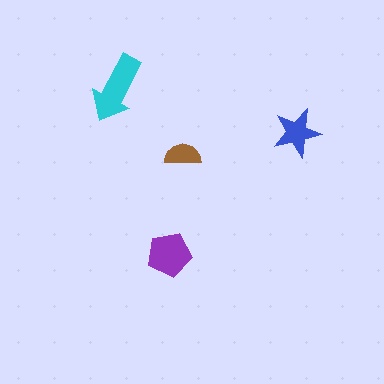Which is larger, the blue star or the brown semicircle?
The blue star.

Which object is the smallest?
The brown semicircle.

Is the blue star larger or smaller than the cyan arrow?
Smaller.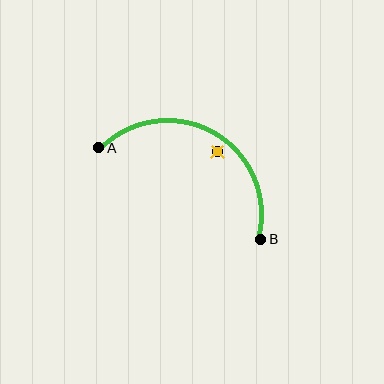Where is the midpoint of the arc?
The arc midpoint is the point on the curve farthest from the straight line joining A and B. It sits above that line.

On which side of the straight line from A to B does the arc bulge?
The arc bulges above the straight line connecting A and B.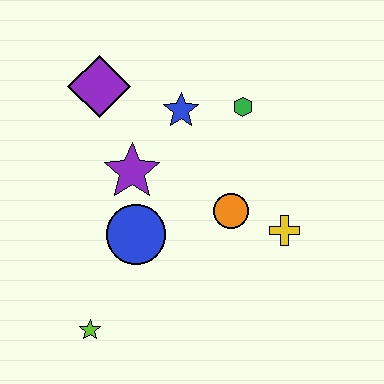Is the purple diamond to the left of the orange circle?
Yes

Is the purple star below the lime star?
No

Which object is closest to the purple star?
The blue circle is closest to the purple star.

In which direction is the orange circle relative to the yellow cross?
The orange circle is to the left of the yellow cross.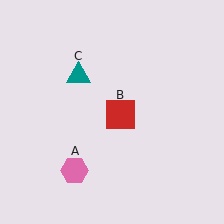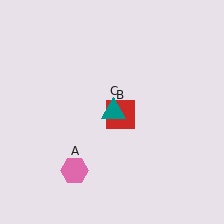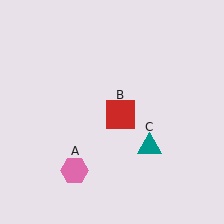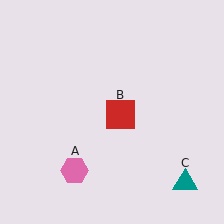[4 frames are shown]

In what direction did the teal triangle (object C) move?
The teal triangle (object C) moved down and to the right.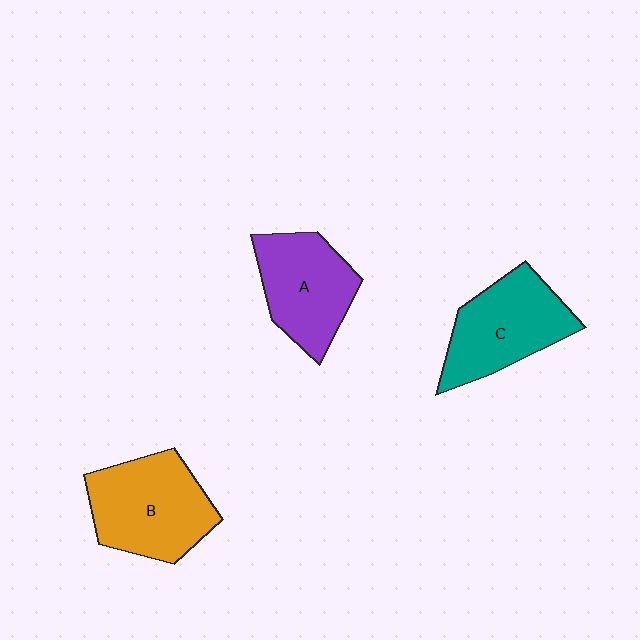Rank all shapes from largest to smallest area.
From largest to smallest: B (orange), C (teal), A (purple).